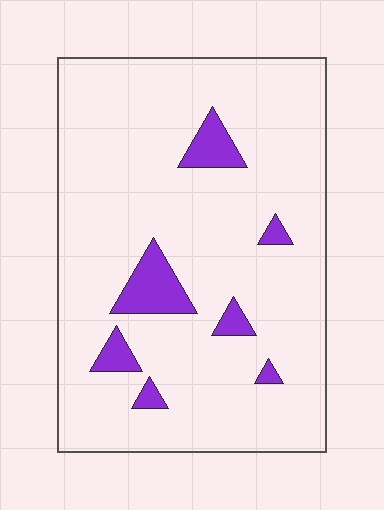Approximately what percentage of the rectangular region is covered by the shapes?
Approximately 10%.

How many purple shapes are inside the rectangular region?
7.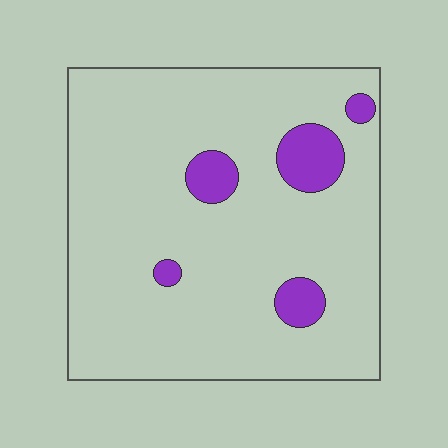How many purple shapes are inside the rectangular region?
5.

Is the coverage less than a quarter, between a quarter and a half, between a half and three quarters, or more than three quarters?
Less than a quarter.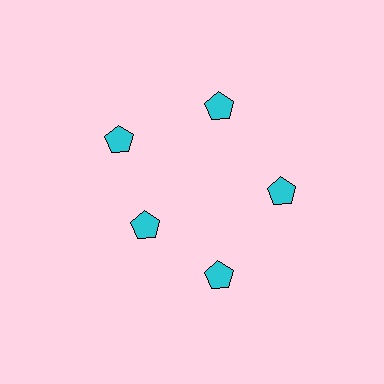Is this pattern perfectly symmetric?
No. The 5 cyan pentagons are arranged in a ring, but one element near the 8 o'clock position is pulled inward toward the center, breaking the 5-fold rotational symmetry.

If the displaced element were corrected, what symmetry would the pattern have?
It would have 5-fold rotational symmetry — the pattern would map onto itself every 72 degrees.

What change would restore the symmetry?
The symmetry would be restored by moving it outward, back onto the ring so that all 5 pentagons sit at equal angles and equal distance from the center.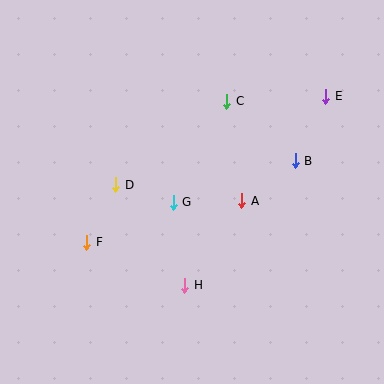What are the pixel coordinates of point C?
Point C is at (227, 101).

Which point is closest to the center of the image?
Point G at (173, 202) is closest to the center.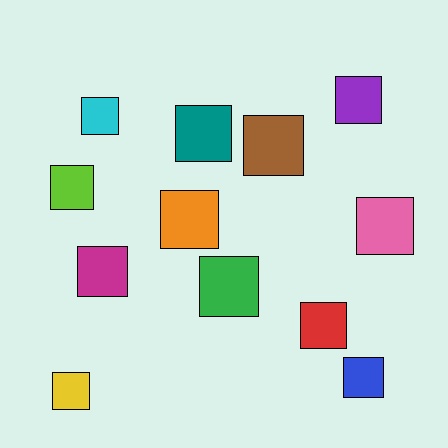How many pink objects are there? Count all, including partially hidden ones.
There is 1 pink object.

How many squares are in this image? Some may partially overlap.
There are 12 squares.